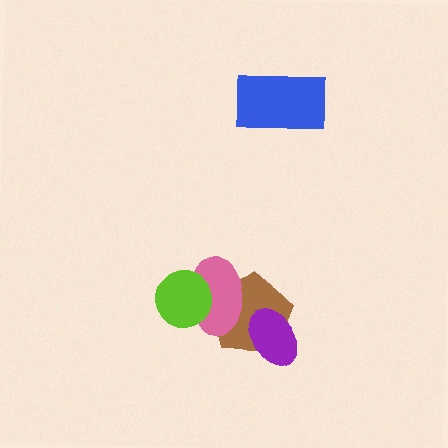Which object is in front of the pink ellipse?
The lime circle is in front of the pink ellipse.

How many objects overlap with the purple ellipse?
1 object overlaps with the purple ellipse.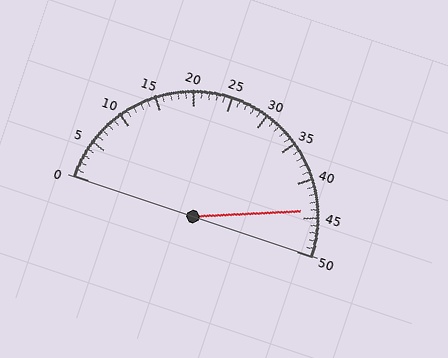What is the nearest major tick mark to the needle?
The nearest major tick mark is 45.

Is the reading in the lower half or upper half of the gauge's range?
The reading is in the upper half of the range (0 to 50).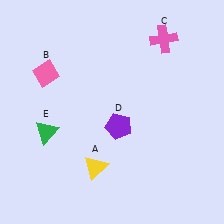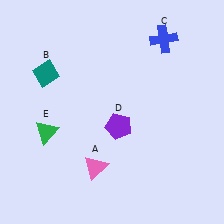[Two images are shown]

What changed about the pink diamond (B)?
In Image 1, B is pink. In Image 2, it changed to teal.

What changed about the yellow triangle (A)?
In Image 1, A is yellow. In Image 2, it changed to pink.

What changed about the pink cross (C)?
In Image 1, C is pink. In Image 2, it changed to blue.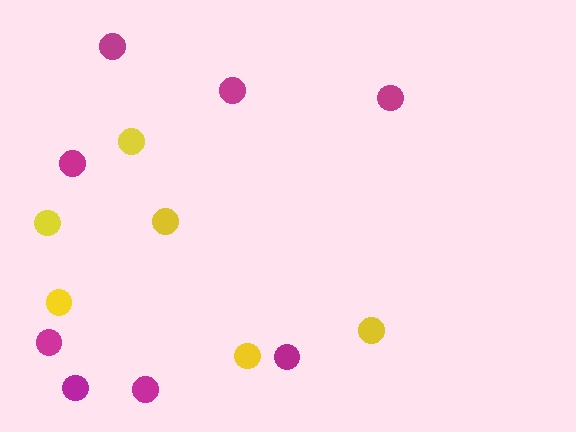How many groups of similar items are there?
There are 2 groups: one group of yellow circles (6) and one group of magenta circles (8).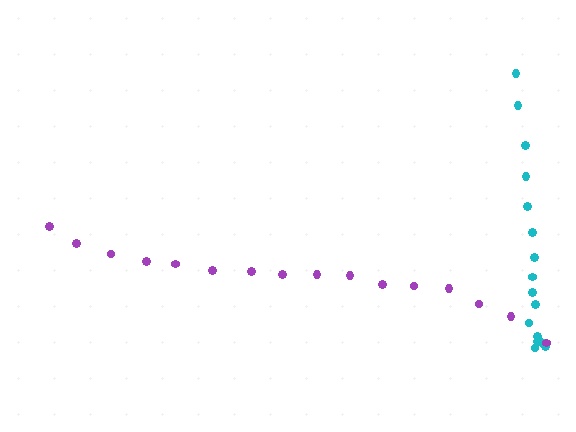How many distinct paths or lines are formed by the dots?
There are 2 distinct paths.